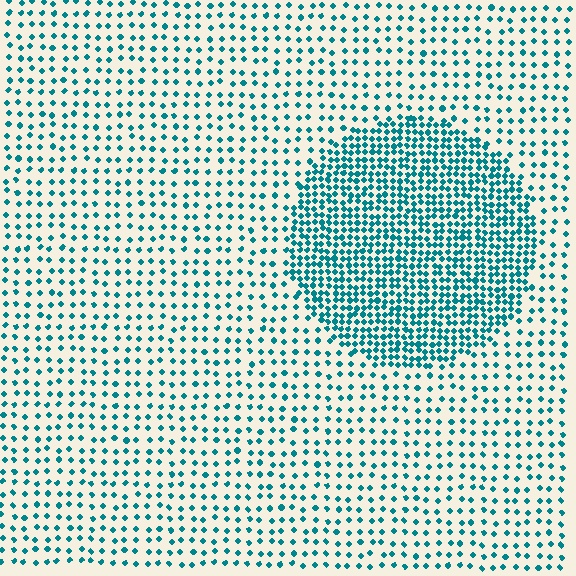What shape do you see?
I see a circle.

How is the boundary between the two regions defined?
The boundary is defined by a change in element density (approximately 2.5x ratio). All elements are the same color, size, and shape.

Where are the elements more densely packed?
The elements are more densely packed inside the circle boundary.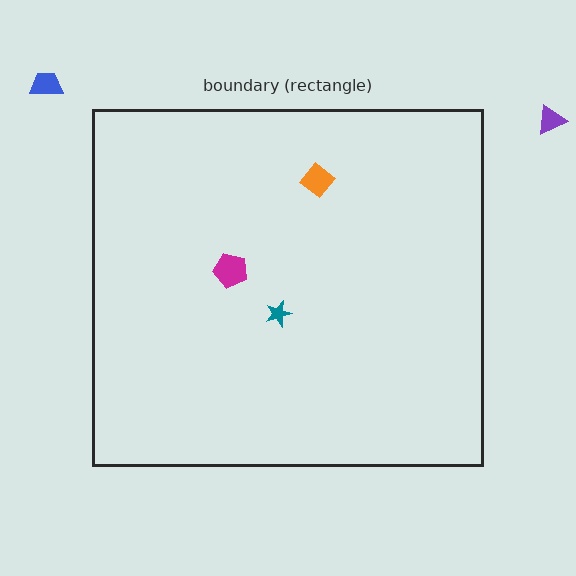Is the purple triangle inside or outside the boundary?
Outside.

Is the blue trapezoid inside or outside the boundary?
Outside.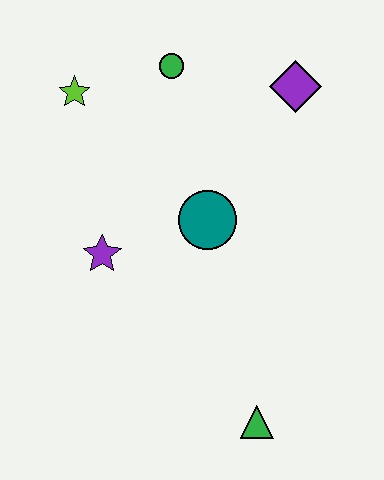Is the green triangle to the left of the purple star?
No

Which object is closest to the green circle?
The lime star is closest to the green circle.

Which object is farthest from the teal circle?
The green triangle is farthest from the teal circle.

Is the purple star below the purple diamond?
Yes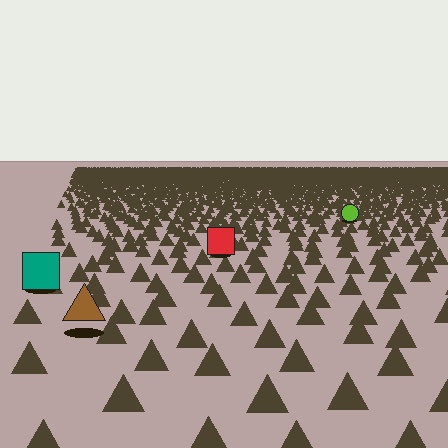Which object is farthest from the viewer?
The lime circle is farthest from the viewer. It appears smaller and the ground texture around it is denser.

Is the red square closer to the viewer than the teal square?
No. The teal square is closer — you can tell from the texture gradient: the ground texture is coarser near it.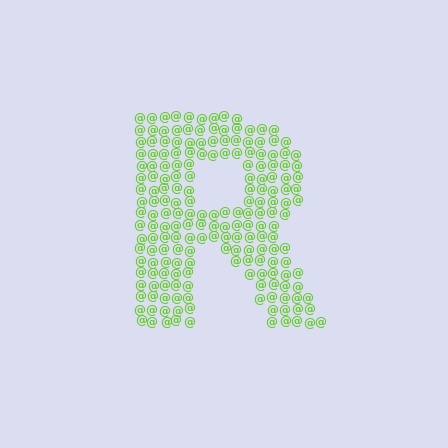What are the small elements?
The small elements are at signs.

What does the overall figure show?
The overall figure shows the letter R.